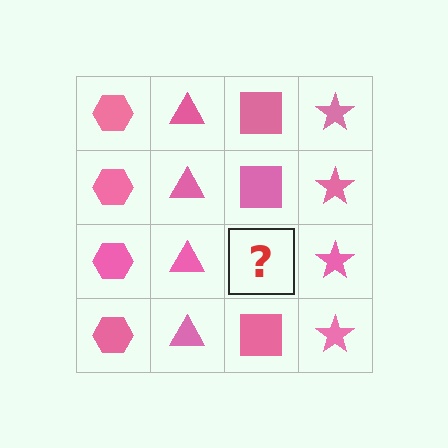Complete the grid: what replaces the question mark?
The question mark should be replaced with a pink square.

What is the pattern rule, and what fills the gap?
The rule is that each column has a consistent shape. The gap should be filled with a pink square.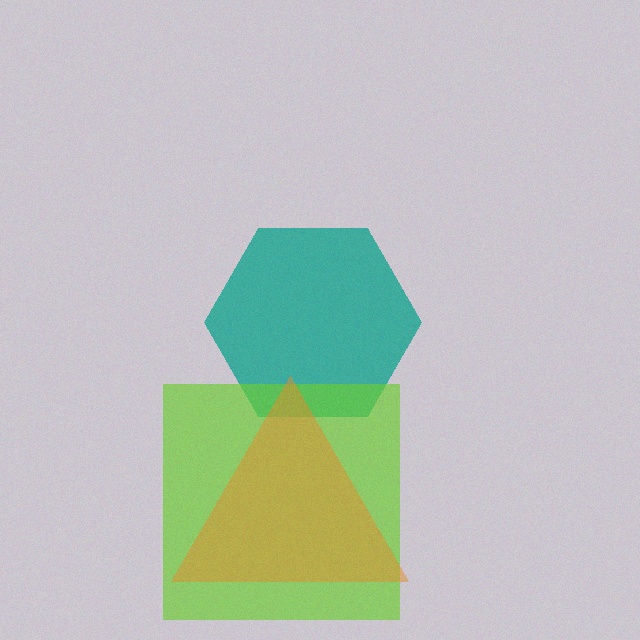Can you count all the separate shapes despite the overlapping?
Yes, there are 3 separate shapes.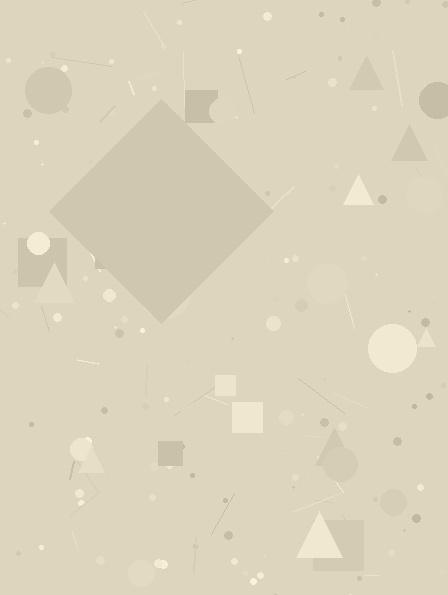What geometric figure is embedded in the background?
A diamond is embedded in the background.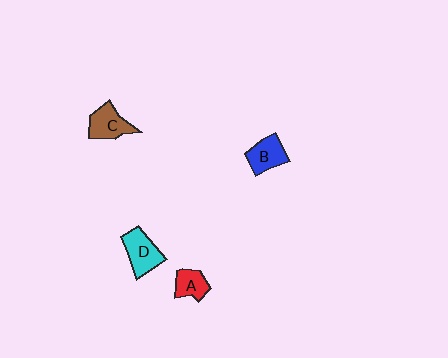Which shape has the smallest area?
Shape A (red).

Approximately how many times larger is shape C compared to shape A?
Approximately 1.3 times.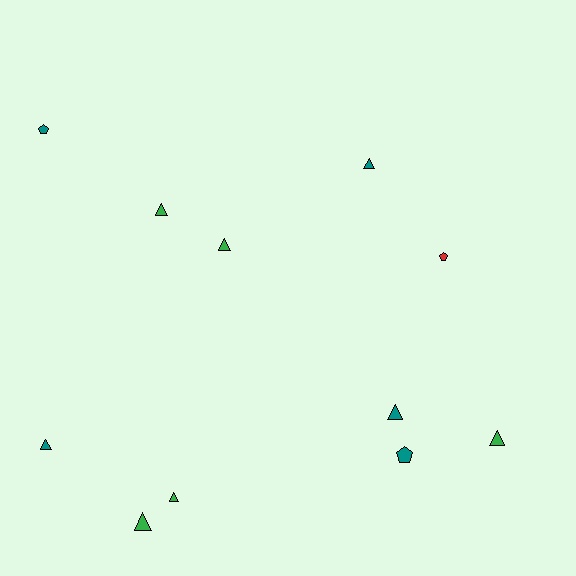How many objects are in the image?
There are 11 objects.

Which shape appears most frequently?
Triangle, with 8 objects.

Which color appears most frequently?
Green, with 5 objects.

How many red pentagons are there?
There is 1 red pentagon.